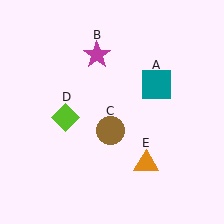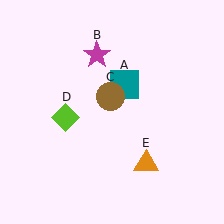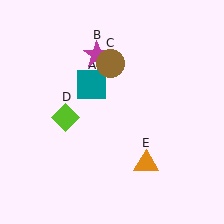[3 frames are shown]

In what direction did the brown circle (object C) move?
The brown circle (object C) moved up.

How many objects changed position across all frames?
2 objects changed position: teal square (object A), brown circle (object C).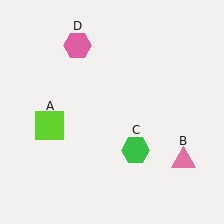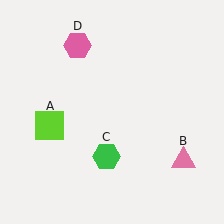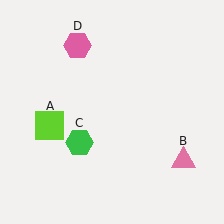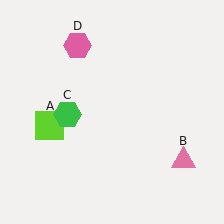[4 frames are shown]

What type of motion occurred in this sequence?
The green hexagon (object C) rotated clockwise around the center of the scene.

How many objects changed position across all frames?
1 object changed position: green hexagon (object C).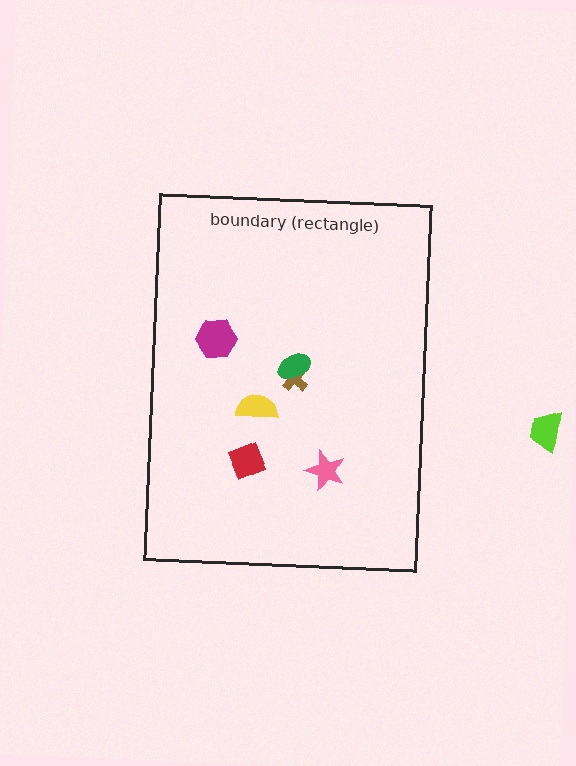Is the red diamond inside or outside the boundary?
Inside.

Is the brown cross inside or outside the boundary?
Inside.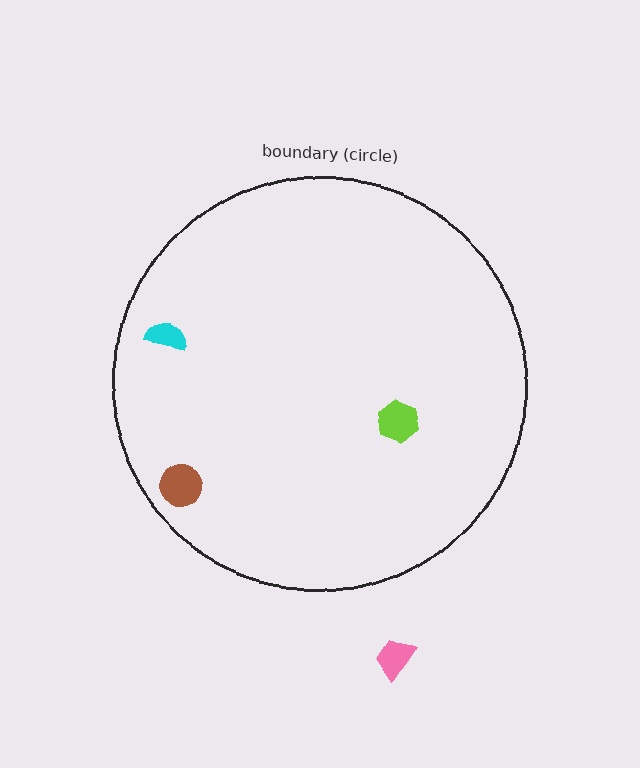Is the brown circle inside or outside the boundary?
Inside.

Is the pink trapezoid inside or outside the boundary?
Outside.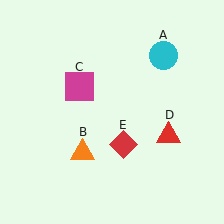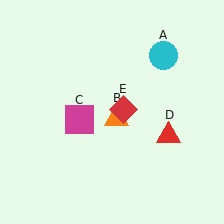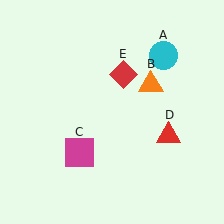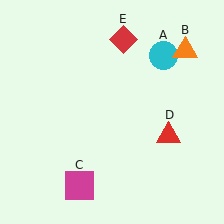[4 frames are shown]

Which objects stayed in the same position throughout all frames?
Cyan circle (object A) and red triangle (object D) remained stationary.